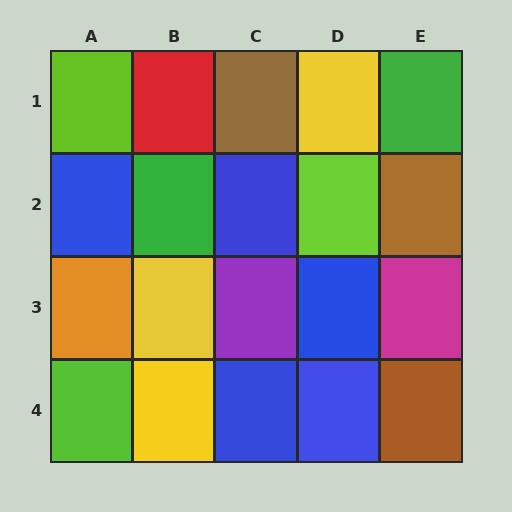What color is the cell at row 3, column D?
Blue.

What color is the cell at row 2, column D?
Lime.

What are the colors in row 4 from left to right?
Lime, yellow, blue, blue, brown.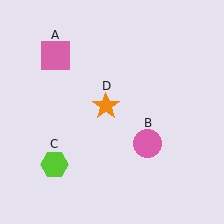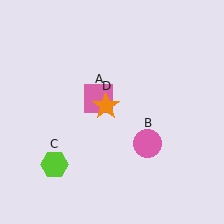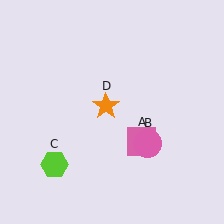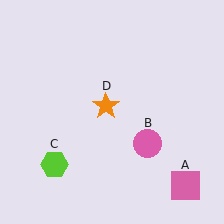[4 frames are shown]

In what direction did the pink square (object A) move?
The pink square (object A) moved down and to the right.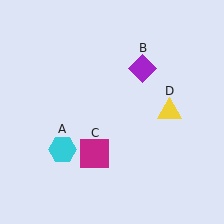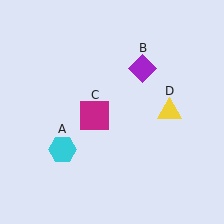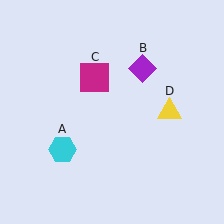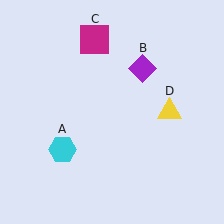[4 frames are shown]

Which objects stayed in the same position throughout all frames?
Cyan hexagon (object A) and purple diamond (object B) and yellow triangle (object D) remained stationary.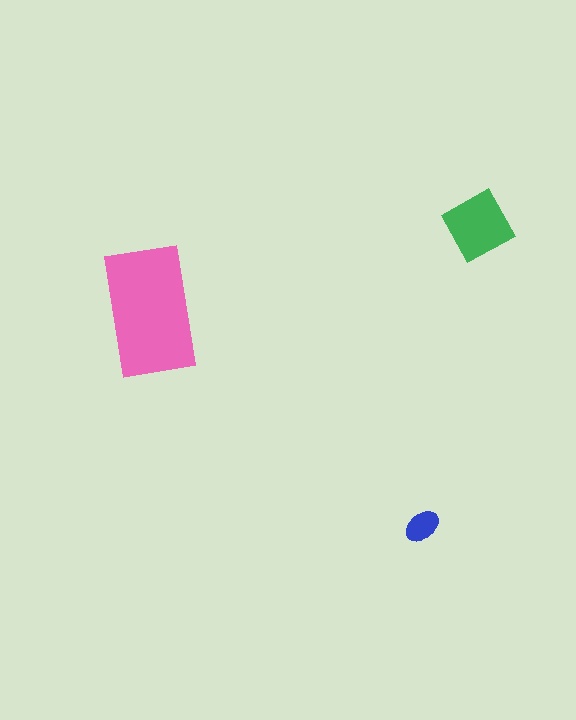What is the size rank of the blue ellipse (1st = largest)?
3rd.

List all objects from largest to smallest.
The pink rectangle, the green diamond, the blue ellipse.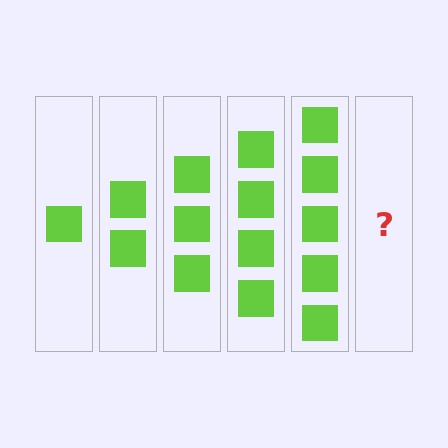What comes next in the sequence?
The next element should be 6 squares.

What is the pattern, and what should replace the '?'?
The pattern is that each step adds one more square. The '?' should be 6 squares.